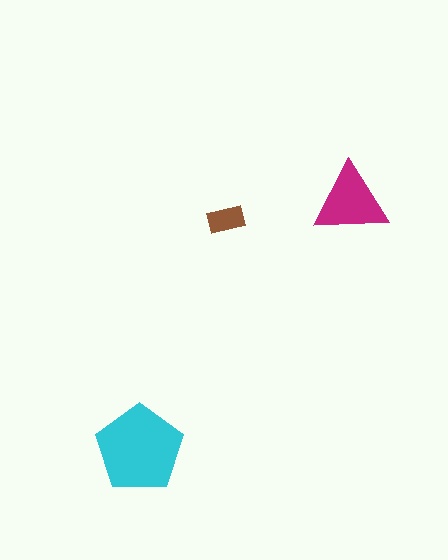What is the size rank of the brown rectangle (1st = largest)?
3rd.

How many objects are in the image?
There are 3 objects in the image.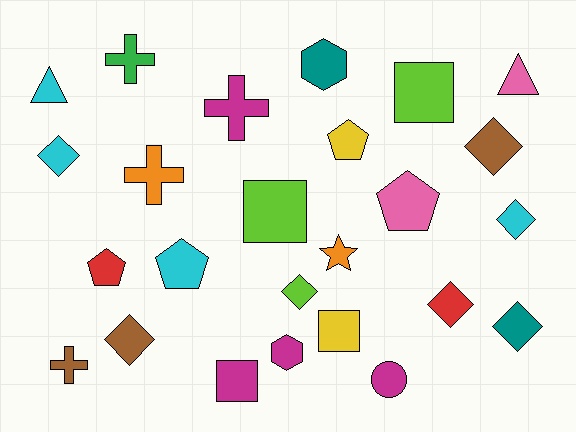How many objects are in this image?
There are 25 objects.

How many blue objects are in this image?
There are no blue objects.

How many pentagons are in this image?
There are 4 pentagons.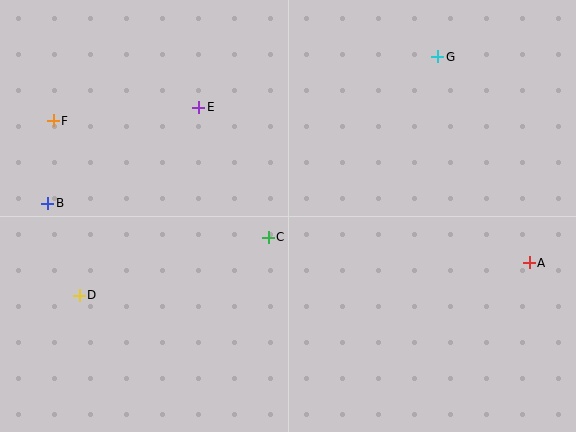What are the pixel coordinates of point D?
Point D is at (79, 295).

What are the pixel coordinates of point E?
Point E is at (199, 107).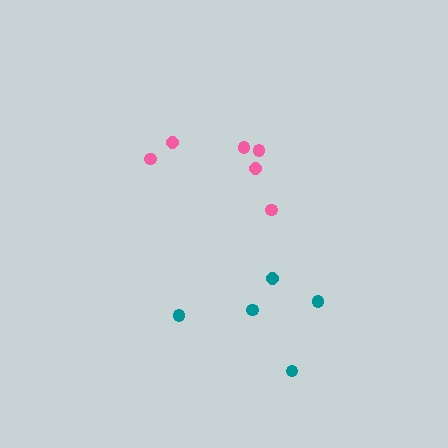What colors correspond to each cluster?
The clusters are colored: pink, teal.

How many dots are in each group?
Group 1: 6 dots, Group 2: 5 dots (11 total).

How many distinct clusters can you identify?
There are 2 distinct clusters.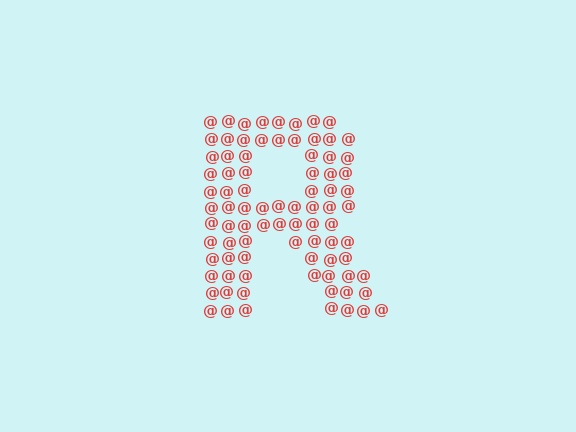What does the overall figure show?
The overall figure shows the letter R.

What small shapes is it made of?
It is made of small at signs.